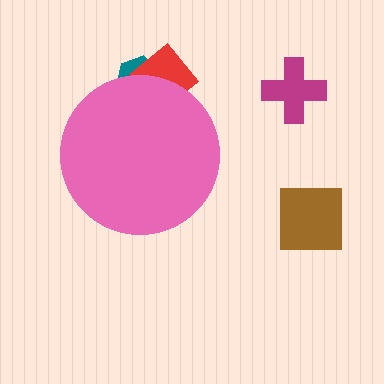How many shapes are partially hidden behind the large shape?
2 shapes are partially hidden.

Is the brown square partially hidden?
No, the brown square is fully visible.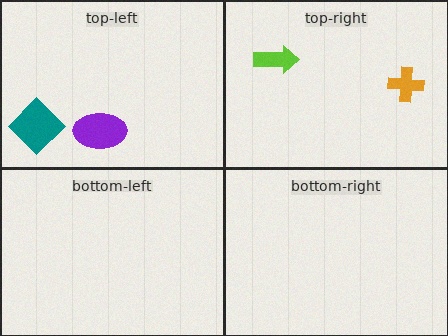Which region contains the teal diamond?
The top-left region.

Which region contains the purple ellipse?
The top-left region.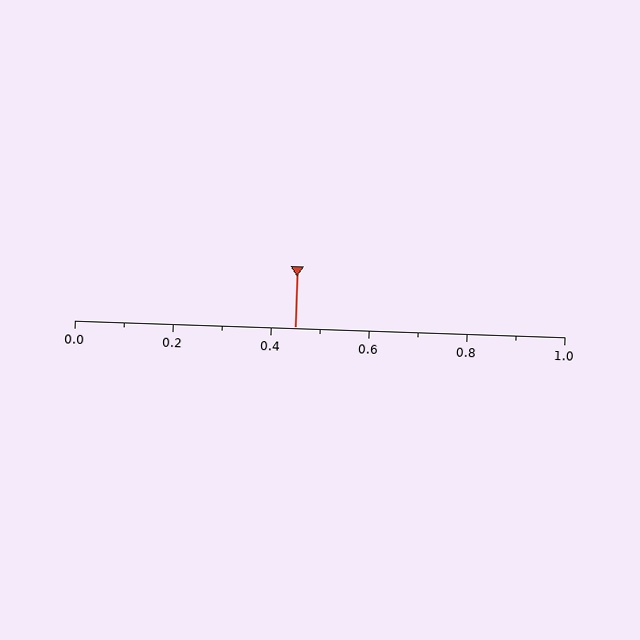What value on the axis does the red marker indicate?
The marker indicates approximately 0.45.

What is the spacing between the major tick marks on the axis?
The major ticks are spaced 0.2 apart.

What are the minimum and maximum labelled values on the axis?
The axis runs from 0.0 to 1.0.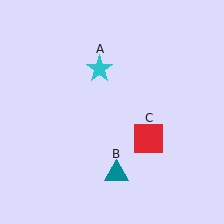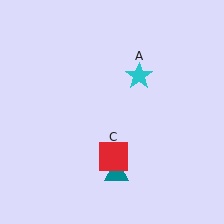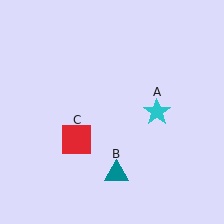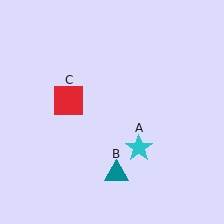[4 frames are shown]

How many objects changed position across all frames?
2 objects changed position: cyan star (object A), red square (object C).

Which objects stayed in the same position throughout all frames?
Teal triangle (object B) remained stationary.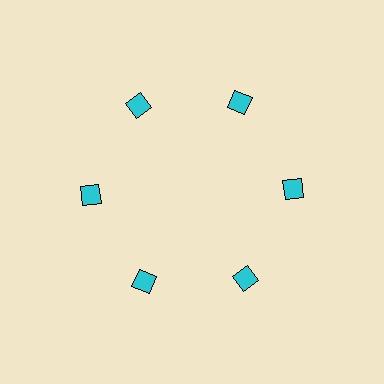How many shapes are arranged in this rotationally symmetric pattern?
There are 6 shapes, arranged in 6 groups of 1.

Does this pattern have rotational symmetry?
Yes, this pattern has 6-fold rotational symmetry. It looks the same after rotating 60 degrees around the center.